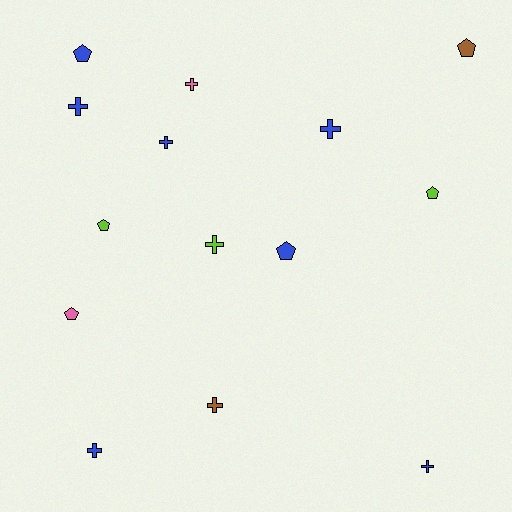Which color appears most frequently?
Blue, with 7 objects.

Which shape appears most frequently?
Cross, with 8 objects.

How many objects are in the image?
There are 14 objects.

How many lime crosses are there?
There is 1 lime cross.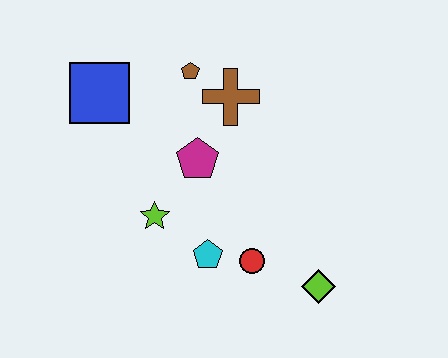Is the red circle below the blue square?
Yes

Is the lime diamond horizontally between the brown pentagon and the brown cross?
No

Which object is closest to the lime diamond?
The red circle is closest to the lime diamond.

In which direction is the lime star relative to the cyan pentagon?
The lime star is to the left of the cyan pentagon.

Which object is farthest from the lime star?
The lime diamond is farthest from the lime star.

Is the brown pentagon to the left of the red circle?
Yes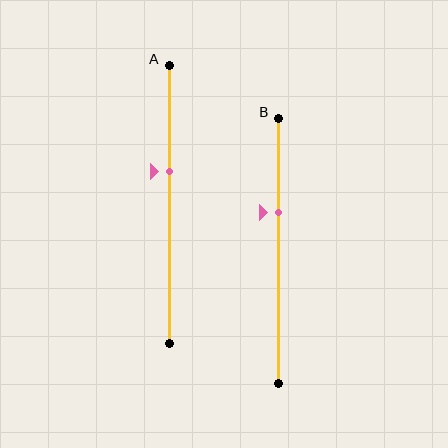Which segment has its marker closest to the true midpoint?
Segment A has its marker closest to the true midpoint.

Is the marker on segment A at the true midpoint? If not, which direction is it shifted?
No, the marker on segment A is shifted upward by about 12% of the segment length.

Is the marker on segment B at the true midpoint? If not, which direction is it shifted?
No, the marker on segment B is shifted upward by about 15% of the segment length.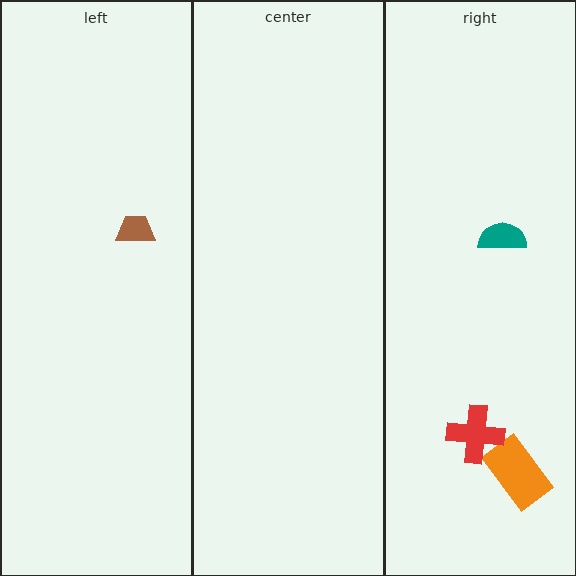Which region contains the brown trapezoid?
The left region.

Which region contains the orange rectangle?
The right region.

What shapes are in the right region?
The orange rectangle, the teal semicircle, the red cross.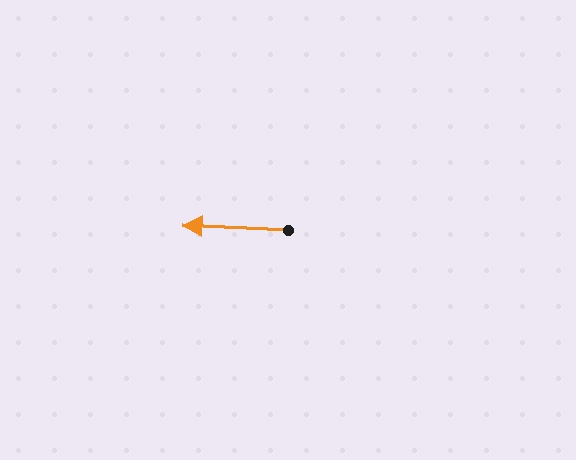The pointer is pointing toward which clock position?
Roughly 9 o'clock.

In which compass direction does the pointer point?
West.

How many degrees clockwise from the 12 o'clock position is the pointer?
Approximately 273 degrees.